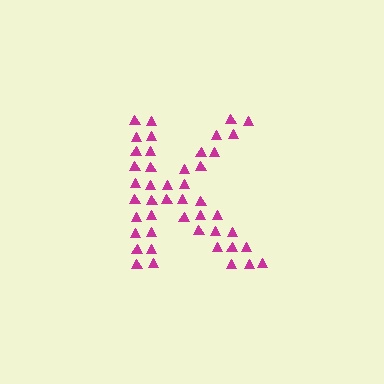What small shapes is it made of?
It is made of small triangles.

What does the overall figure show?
The overall figure shows the letter K.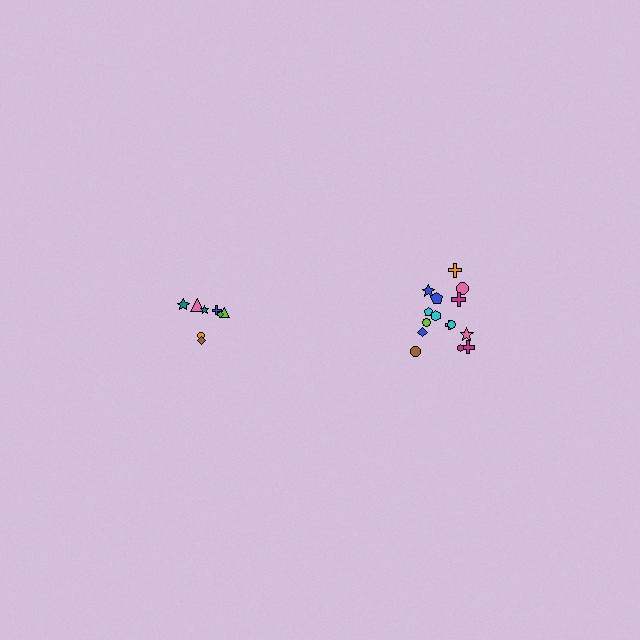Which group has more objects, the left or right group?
The right group.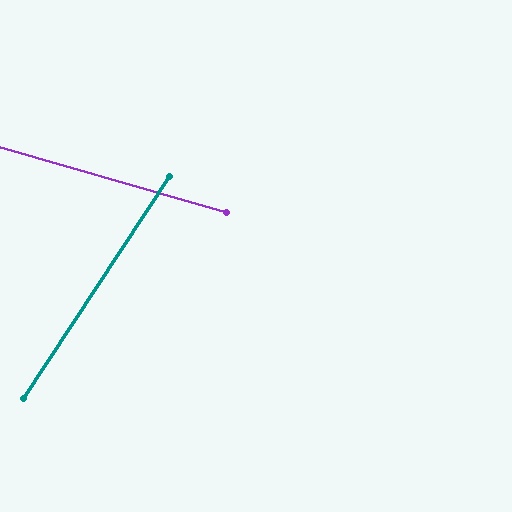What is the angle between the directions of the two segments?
Approximately 73 degrees.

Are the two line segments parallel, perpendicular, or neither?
Neither parallel nor perpendicular — they differ by about 73°.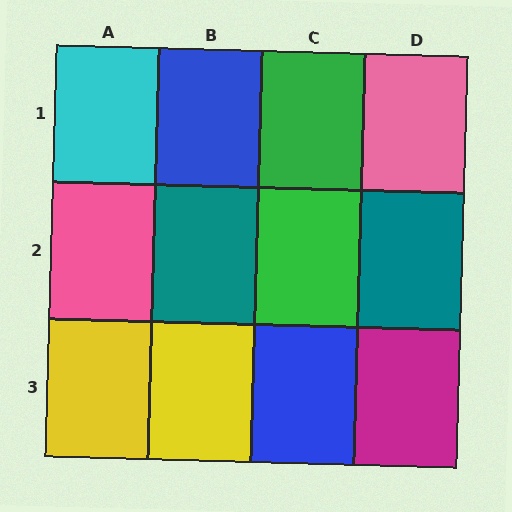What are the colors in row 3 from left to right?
Yellow, yellow, blue, magenta.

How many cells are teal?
2 cells are teal.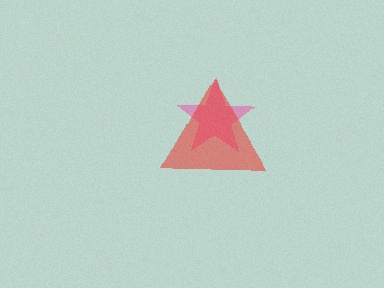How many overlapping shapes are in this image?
There are 2 overlapping shapes in the image.